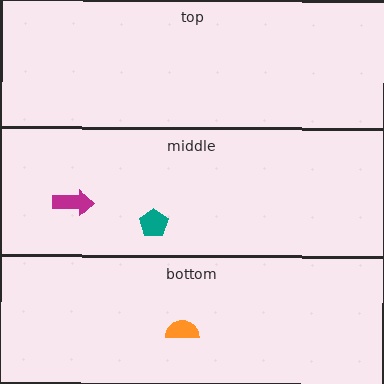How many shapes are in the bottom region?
1.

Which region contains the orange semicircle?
The bottom region.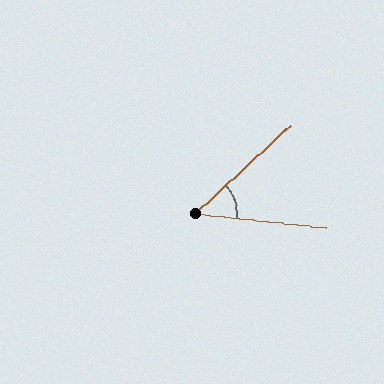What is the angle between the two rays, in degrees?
Approximately 49 degrees.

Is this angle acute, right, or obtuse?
It is acute.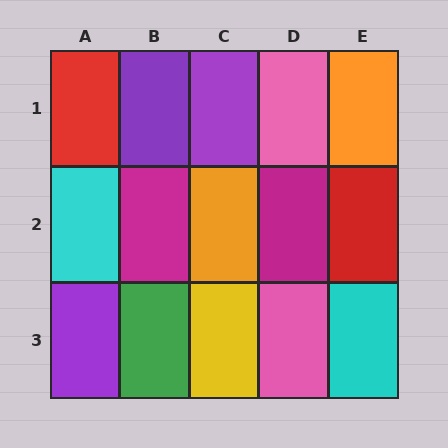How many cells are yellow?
1 cell is yellow.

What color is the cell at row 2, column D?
Magenta.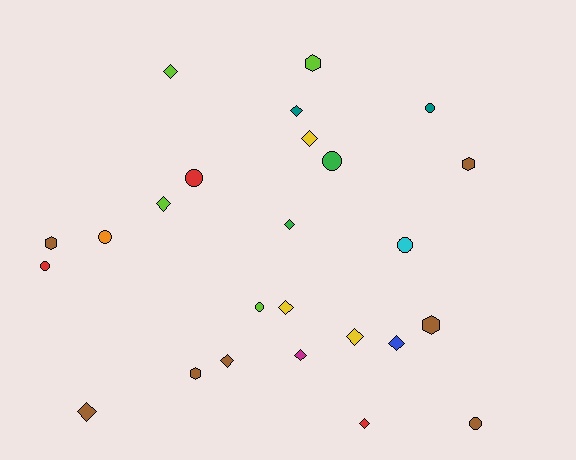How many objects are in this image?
There are 25 objects.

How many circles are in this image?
There are 8 circles.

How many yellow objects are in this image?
There are 3 yellow objects.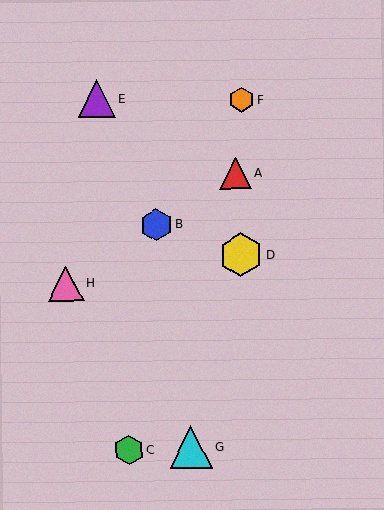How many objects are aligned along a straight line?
3 objects (A, B, H) are aligned along a straight line.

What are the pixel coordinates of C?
Object C is at (129, 450).